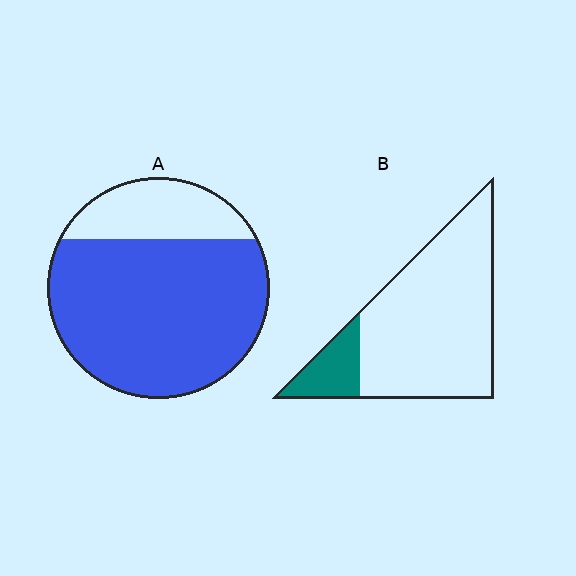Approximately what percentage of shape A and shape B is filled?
A is approximately 75% and B is approximately 15%.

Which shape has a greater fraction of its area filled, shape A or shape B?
Shape A.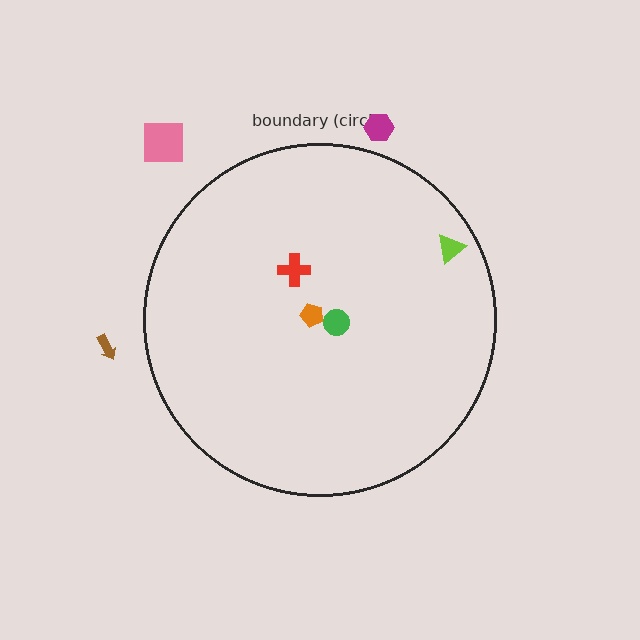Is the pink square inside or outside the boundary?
Outside.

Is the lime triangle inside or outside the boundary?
Inside.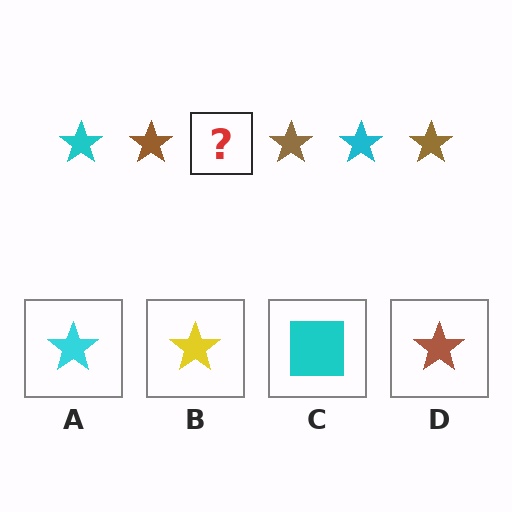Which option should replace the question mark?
Option A.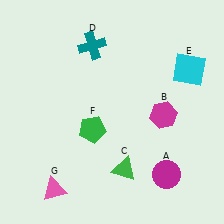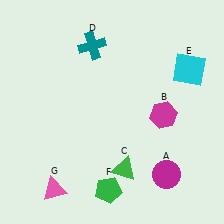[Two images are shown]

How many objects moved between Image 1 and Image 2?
1 object moved between the two images.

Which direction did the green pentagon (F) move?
The green pentagon (F) moved down.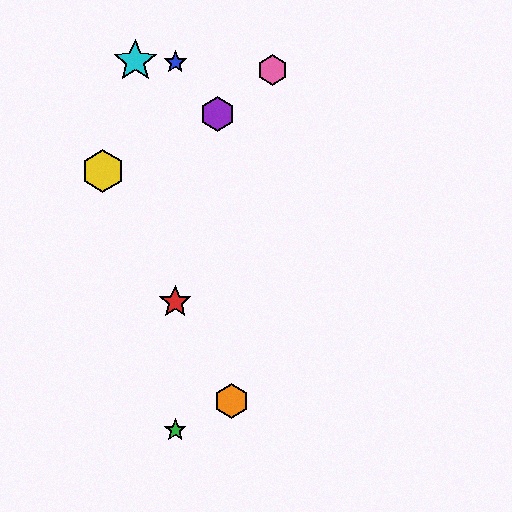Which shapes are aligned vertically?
The red star, the blue star, the green star are aligned vertically.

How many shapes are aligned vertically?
3 shapes (the red star, the blue star, the green star) are aligned vertically.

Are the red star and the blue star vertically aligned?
Yes, both are at x≈175.